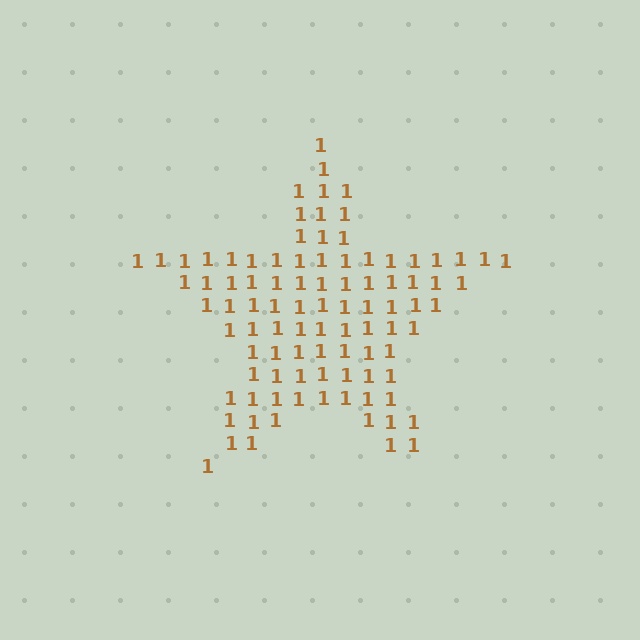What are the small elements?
The small elements are digit 1's.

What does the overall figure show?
The overall figure shows a star.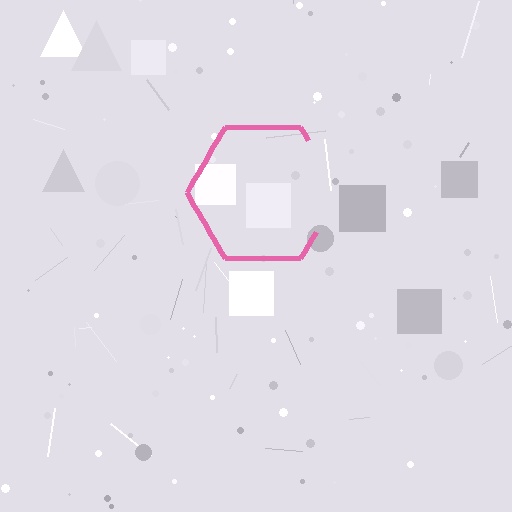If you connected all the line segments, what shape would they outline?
They would outline a hexagon.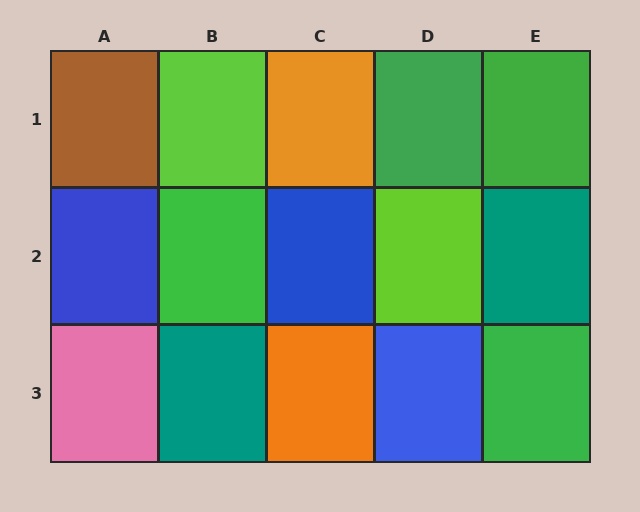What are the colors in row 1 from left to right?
Brown, lime, orange, green, green.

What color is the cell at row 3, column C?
Orange.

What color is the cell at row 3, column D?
Blue.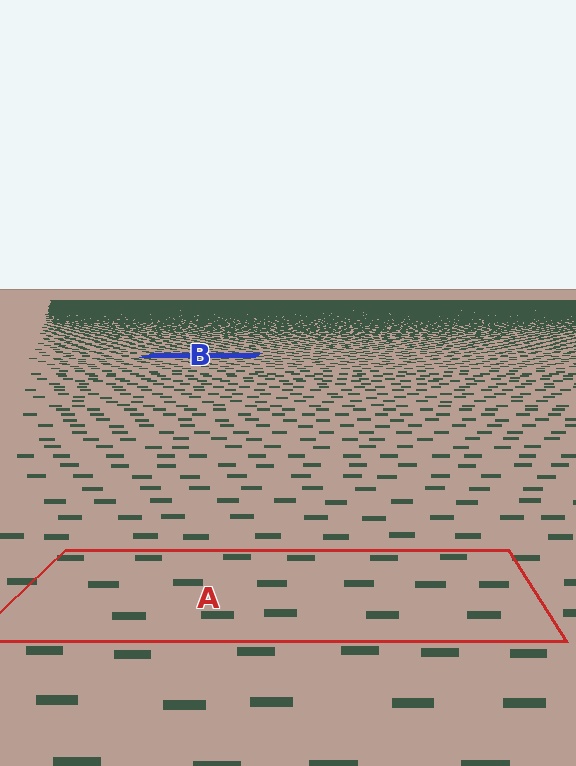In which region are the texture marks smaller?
The texture marks are smaller in region B, because it is farther away.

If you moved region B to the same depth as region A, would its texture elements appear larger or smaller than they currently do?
They would appear larger. At a closer depth, the same texture elements are projected at a bigger on-screen size.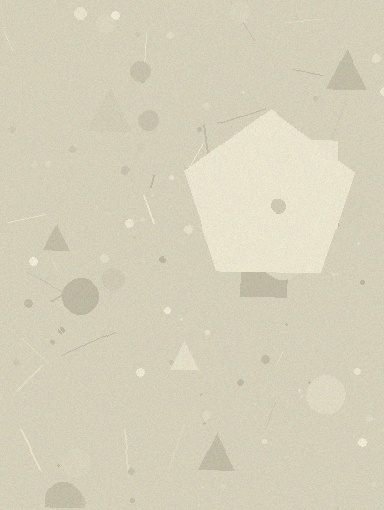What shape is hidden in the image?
A pentagon is hidden in the image.